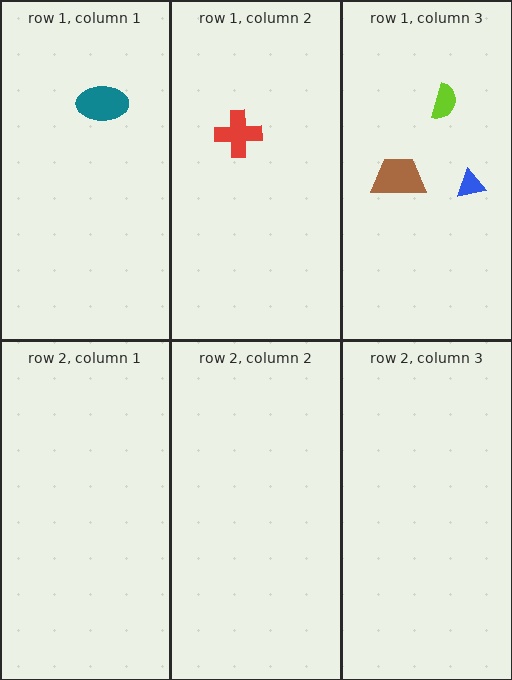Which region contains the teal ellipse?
The row 1, column 1 region.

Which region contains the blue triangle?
The row 1, column 3 region.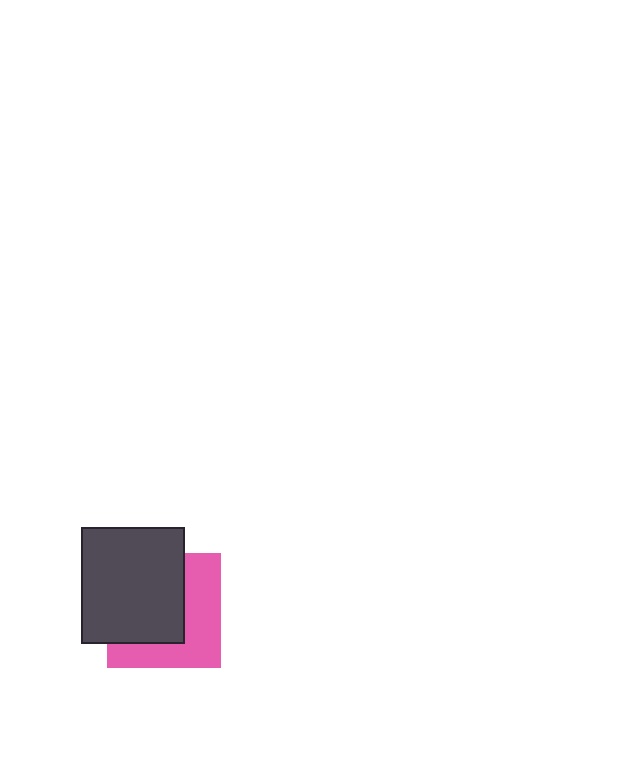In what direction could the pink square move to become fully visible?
The pink square could move toward the lower-right. That would shift it out from behind the dark gray rectangle entirely.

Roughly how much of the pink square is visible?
About half of it is visible (roughly 46%).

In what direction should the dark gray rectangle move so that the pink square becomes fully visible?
The dark gray rectangle should move toward the upper-left. That is the shortest direction to clear the overlap and leave the pink square fully visible.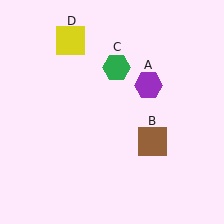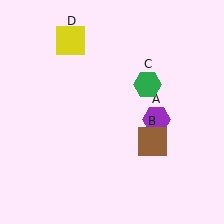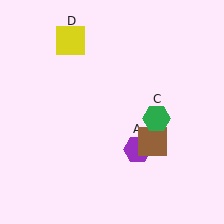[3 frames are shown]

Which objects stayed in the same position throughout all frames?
Brown square (object B) and yellow square (object D) remained stationary.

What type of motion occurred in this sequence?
The purple hexagon (object A), green hexagon (object C) rotated clockwise around the center of the scene.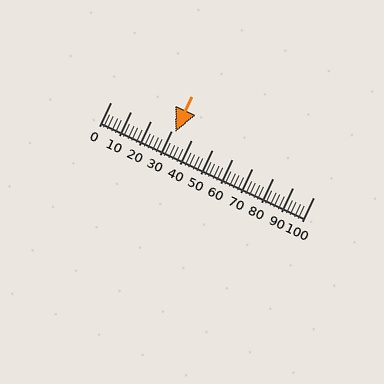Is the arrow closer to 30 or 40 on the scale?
The arrow is closer to 30.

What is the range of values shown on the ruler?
The ruler shows values from 0 to 100.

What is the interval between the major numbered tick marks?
The major tick marks are spaced 10 units apart.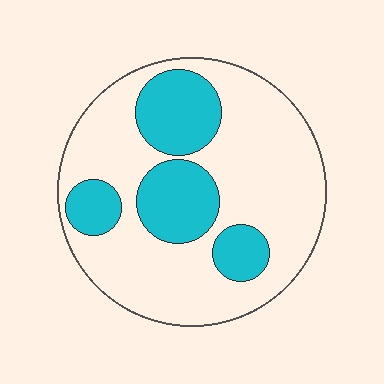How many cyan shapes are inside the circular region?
4.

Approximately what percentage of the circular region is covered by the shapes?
Approximately 30%.